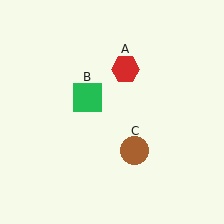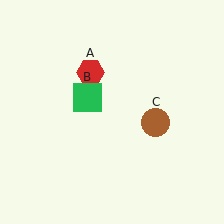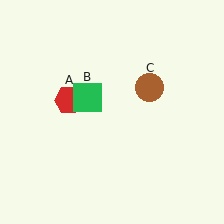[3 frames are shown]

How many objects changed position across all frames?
2 objects changed position: red hexagon (object A), brown circle (object C).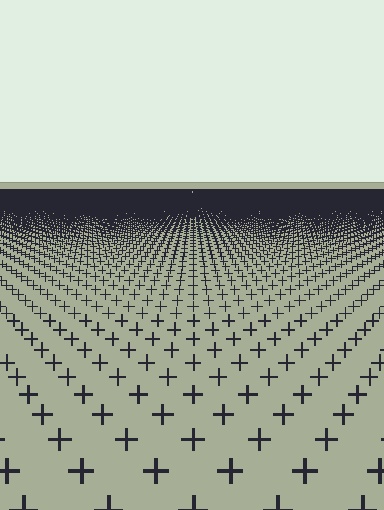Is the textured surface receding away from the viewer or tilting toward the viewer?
The surface is receding away from the viewer. Texture elements get smaller and denser toward the top.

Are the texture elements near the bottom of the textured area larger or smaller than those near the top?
Larger. Near the bottom, elements are closer to the viewer and appear at a bigger on-screen size.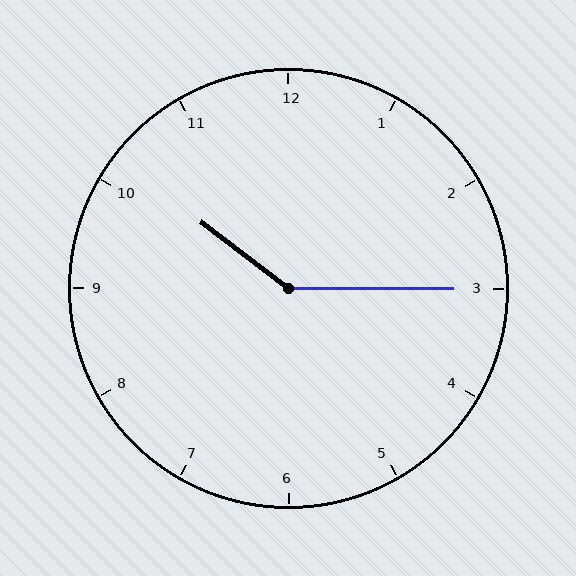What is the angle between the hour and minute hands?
Approximately 142 degrees.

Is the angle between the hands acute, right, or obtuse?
It is obtuse.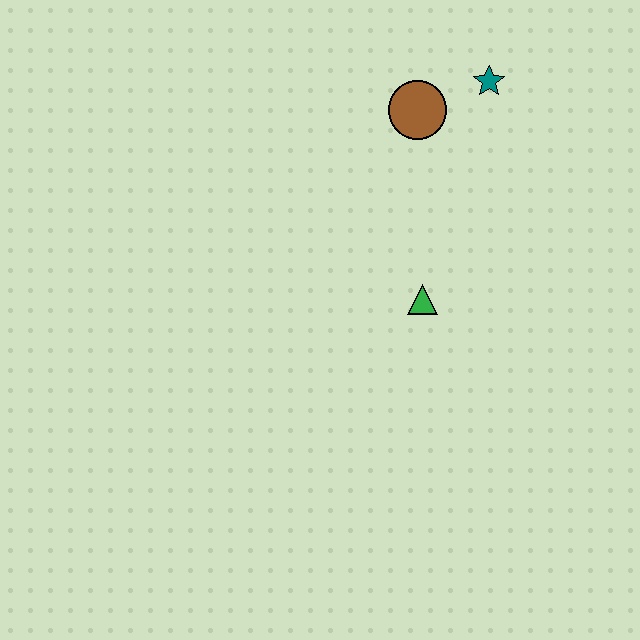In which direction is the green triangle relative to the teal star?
The green triangle is below the teal star.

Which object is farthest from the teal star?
The green triangle is farthest from the teal star.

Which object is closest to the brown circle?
The teal star is closest to the brown circle.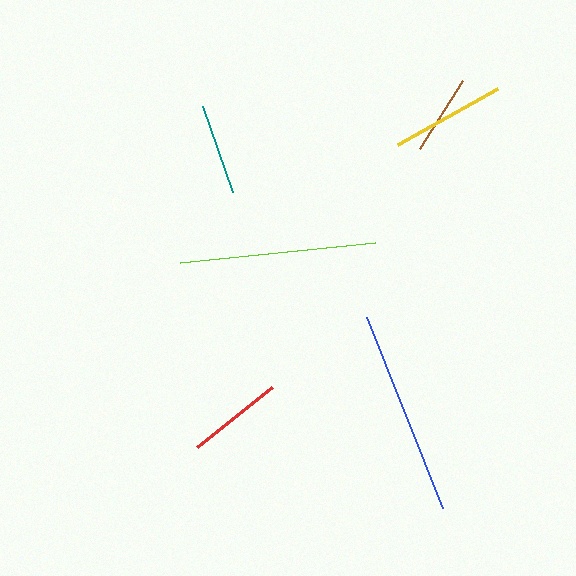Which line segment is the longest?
The blue line is the longest at approximately 206 pixels.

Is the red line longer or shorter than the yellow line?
The yellow line is longer than the red line.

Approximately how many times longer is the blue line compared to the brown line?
The blue line is approximately 2.6 times the length of the brown line.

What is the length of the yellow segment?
The yellow segment is approximately 115 pixels long.